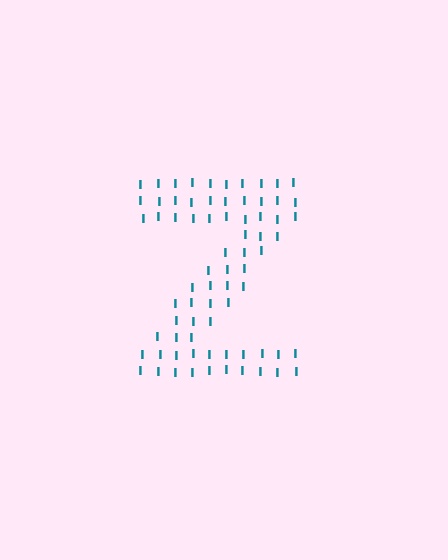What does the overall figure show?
The overall figure shows the letter Z.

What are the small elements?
The small elements are letter I's.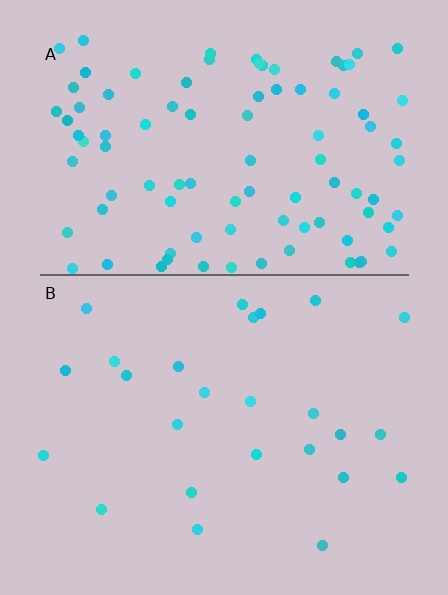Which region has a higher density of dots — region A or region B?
A (the top).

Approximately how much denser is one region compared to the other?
Approximately 3.7× — region A over region B.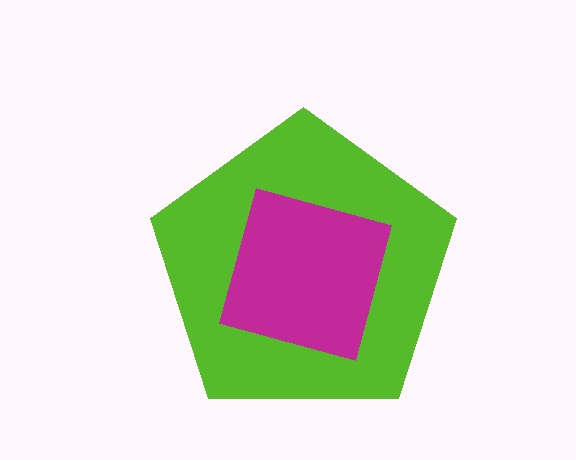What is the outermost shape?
The lime pentagon.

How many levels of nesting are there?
2.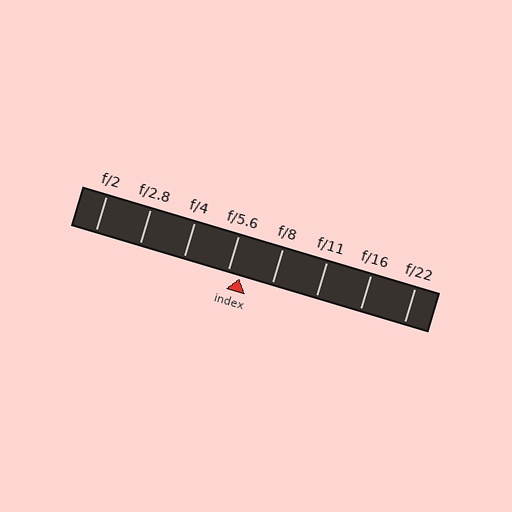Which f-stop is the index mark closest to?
The index mark is closest to f/5.6.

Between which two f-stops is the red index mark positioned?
The index mark is between f/5.6 and f/8.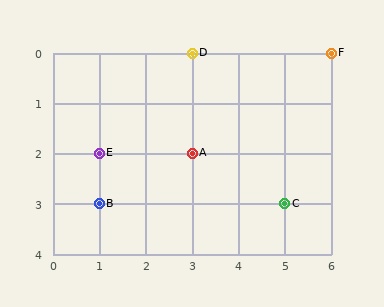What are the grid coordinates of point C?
Point C is at grid coordinates (5, 3).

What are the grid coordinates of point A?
Point A is at grid coordinates (3, 2).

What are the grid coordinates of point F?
Point F is at grid coordinates (6, 0).